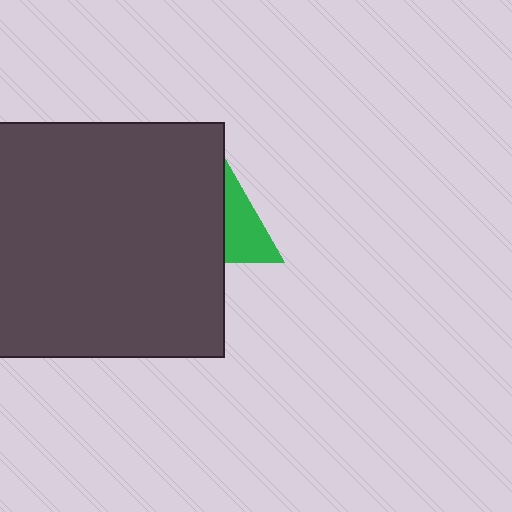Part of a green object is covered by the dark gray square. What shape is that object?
It is a triangle.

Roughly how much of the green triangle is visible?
About half of it is visible (roughly 50%).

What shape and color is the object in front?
The object in front is a dark gray square.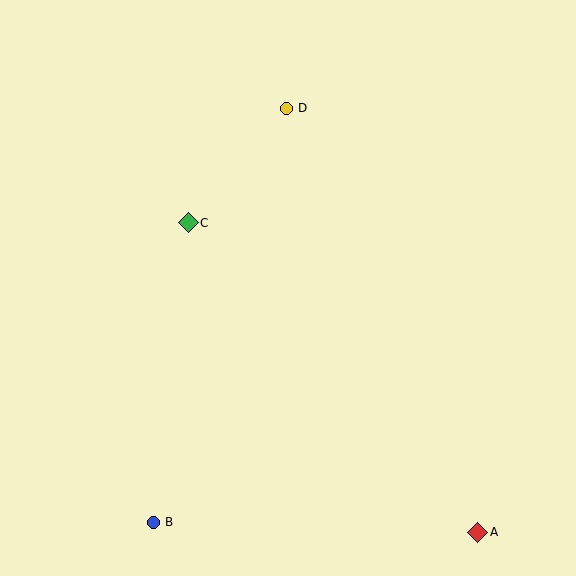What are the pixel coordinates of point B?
Point B is at (153, 522).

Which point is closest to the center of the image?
Point C at (188, 223) is closest to the center.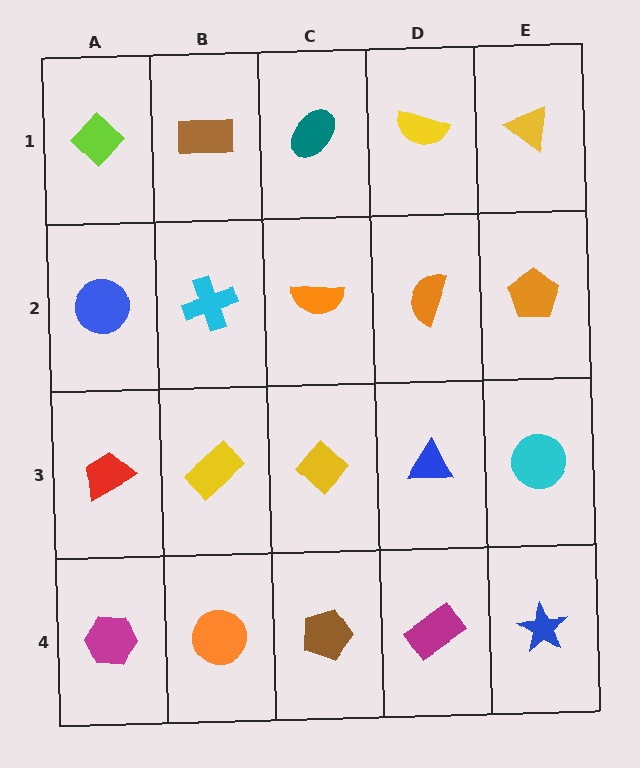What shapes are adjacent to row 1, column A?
A blue circle (row 2, column A), a brown rectangle (row 1, column B).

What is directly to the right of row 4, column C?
A magenta rectangle.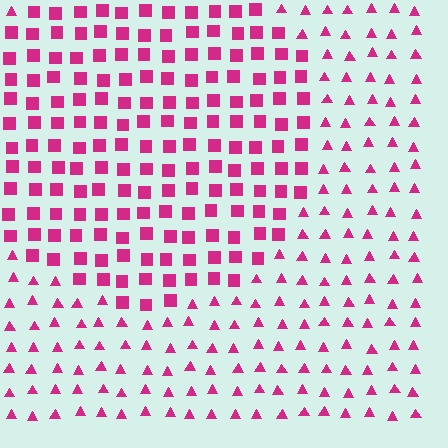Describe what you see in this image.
The image is filled with small magenta elements arranged in a uniform grid. A circle-shaped region contains squares, while the surrounding area contains triangles. The boundary is defined purely by the change in element shape.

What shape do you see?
I see a circle.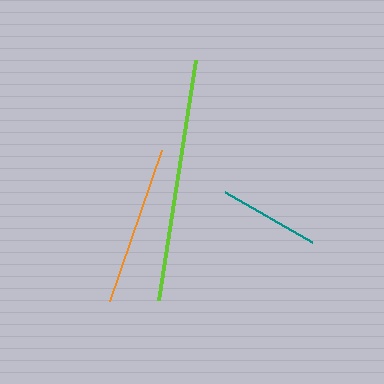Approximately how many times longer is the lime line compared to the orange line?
The lime line is approximately 1.5 times the length of the orange line.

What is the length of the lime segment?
The lime segment is approximately 243 pixels long.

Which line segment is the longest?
The lime line is the longest at approximately 243 pixels.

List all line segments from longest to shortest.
From longest to shortest: lime, orange, teal.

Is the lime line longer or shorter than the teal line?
The lime line is longer than the teal line.